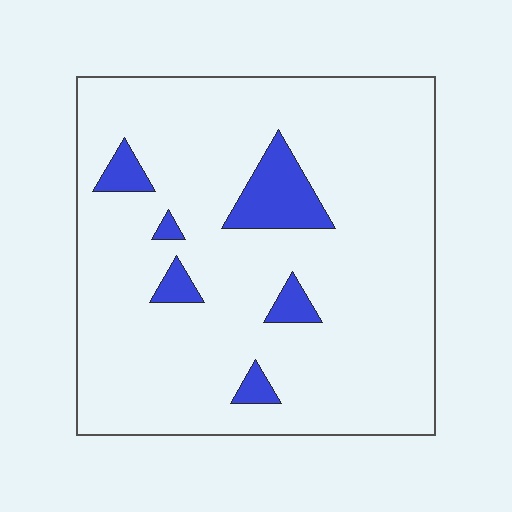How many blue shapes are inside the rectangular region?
6.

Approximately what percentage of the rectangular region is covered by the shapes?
Approximately 10%.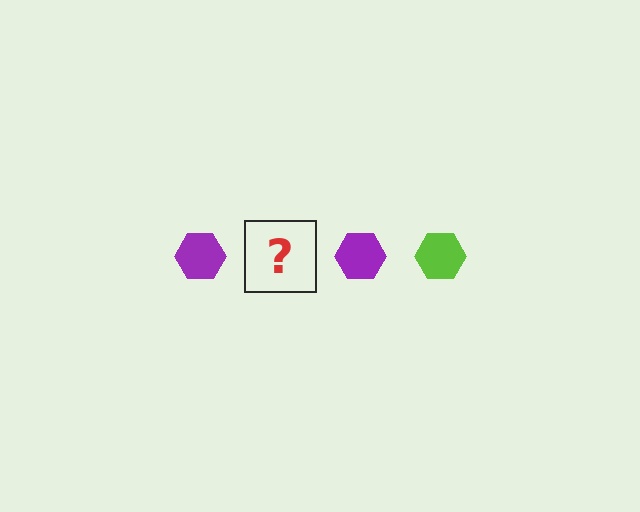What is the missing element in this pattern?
The missing element is a lime hexagon.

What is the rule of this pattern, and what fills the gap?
The rule is that the pattern cycles through purple, lime hexagons. The gap should be filled with a lime hexagon.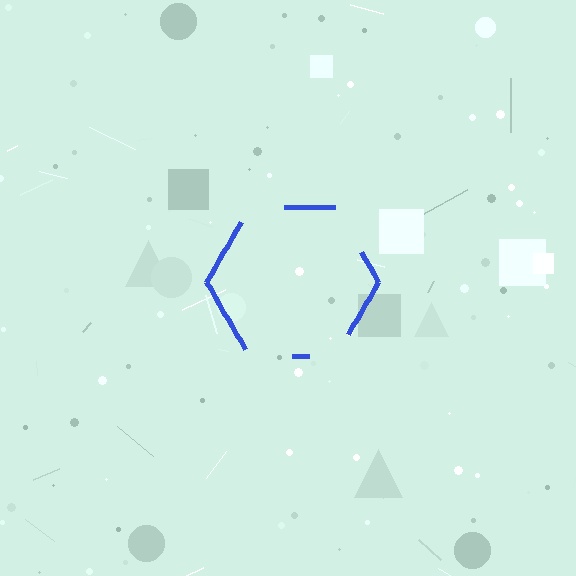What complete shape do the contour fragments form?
The contour fragments form a hexagon.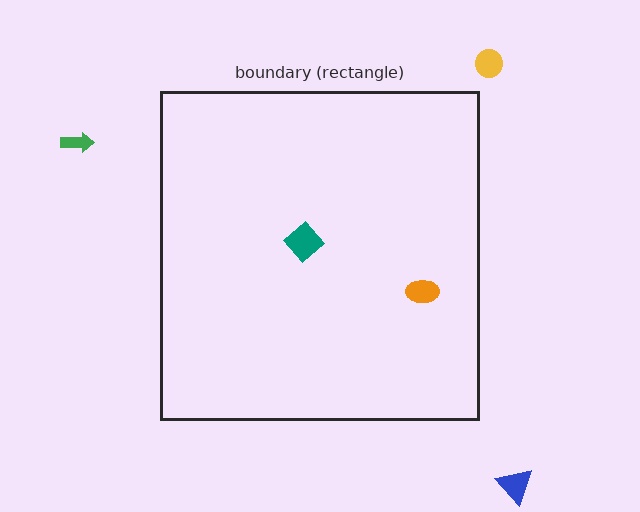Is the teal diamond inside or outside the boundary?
Inside.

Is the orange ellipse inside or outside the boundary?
Inside.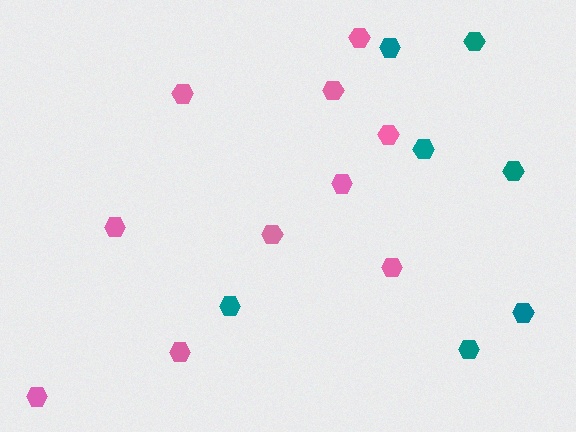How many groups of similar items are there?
There are 2 groups: one group of teal hexagons (7) and one group of pink hexagons (10).